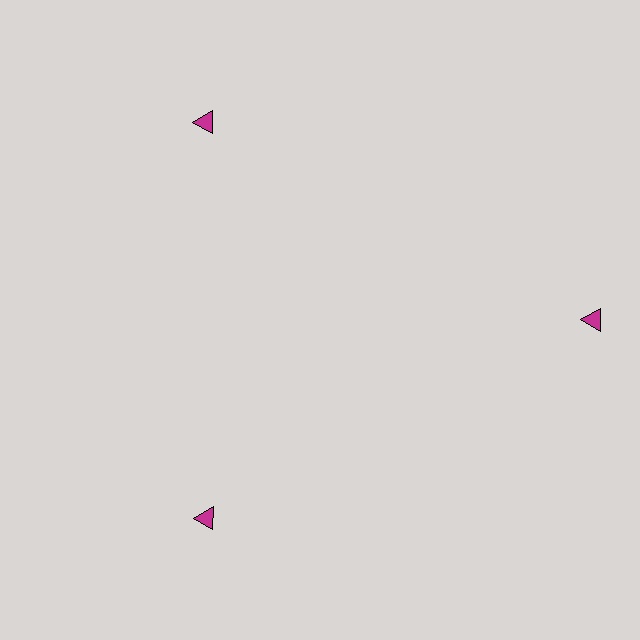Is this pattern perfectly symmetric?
No. The 3 magenta triangles are arranged in a ring, but one element near the 3 o'clock position is pushed outward from the center, breaking the 3-fold rotational symmetry.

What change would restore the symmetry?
The symmetry would be restored by moving it inward, back onto the ring so that all 3 triangles sit at equal angles and equal distance from the center.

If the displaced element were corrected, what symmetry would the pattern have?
It would have 3-fold rotational symmetry — the pattern would map onto itself every 120 degrees.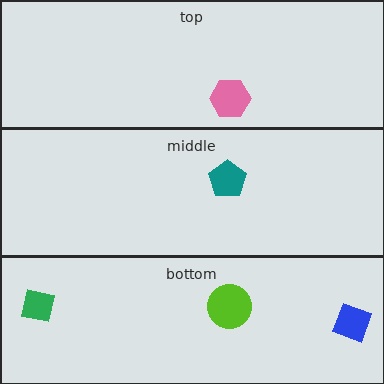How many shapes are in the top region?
1.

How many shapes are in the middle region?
1.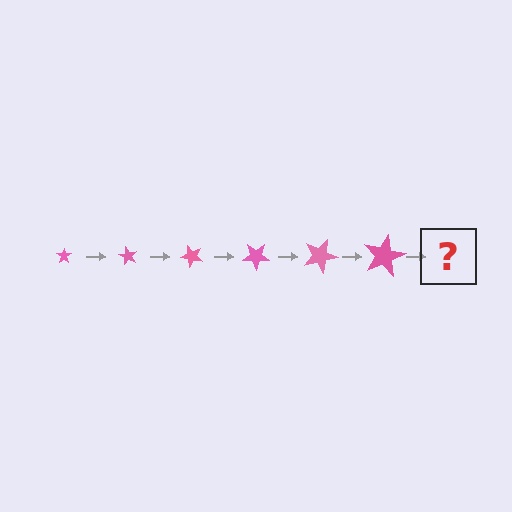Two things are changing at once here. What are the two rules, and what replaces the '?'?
The two rules are that the star grows larger each step and it rotates 60 degrees each step. The '?' should be a star, larger than the previous one and rotated 360 degrees from the start.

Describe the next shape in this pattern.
It should be a star, larger than the previous one and rotated 360 degrees from the start.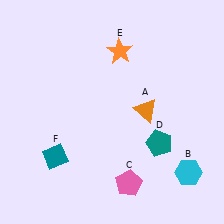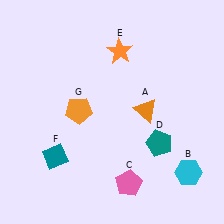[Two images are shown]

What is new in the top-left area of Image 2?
An orange pentagon (G) was added in the top-left area of Image 2.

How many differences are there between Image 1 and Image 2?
There is 1 difference between the two images.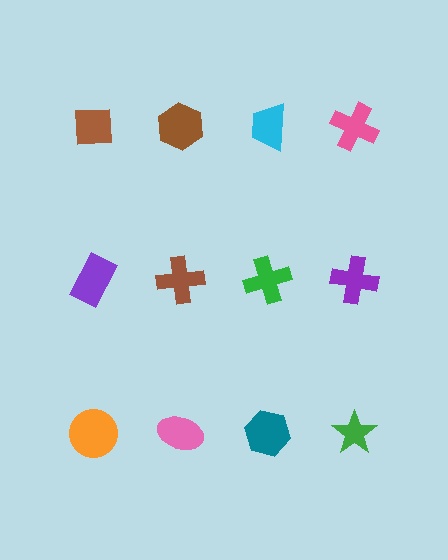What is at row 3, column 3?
A teal hexagon.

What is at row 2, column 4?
A purple cross.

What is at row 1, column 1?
A brown square.